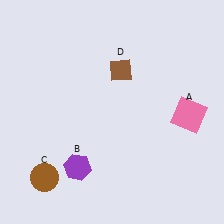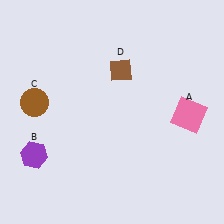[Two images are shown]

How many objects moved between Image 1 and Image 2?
2 objects moved between the two images.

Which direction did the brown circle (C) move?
The brown circle (C) moved up.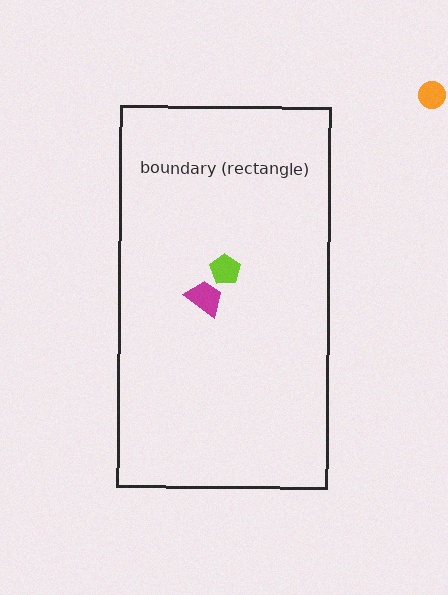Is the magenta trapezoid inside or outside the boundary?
Inside.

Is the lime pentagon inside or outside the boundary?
Inside.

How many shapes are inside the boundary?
2 inside, 1 outside.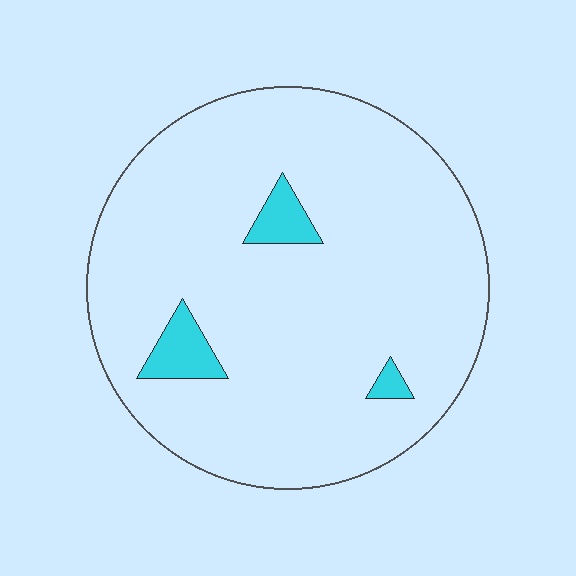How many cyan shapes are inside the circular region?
3.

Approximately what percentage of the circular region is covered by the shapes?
Approximately 5%.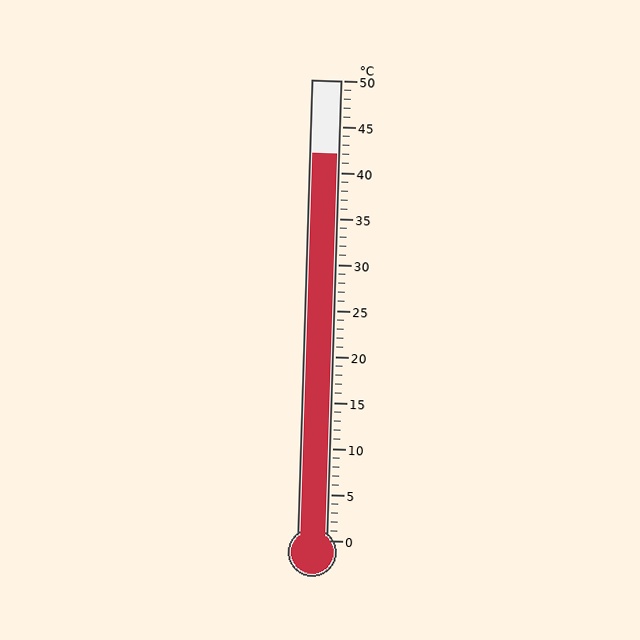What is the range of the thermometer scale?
The thermometer scale ranges from 0°C to 50°C.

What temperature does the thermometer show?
The thermometer shows approximately 42°C.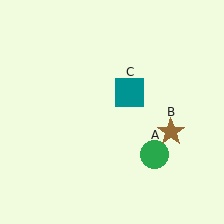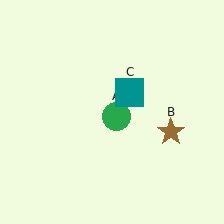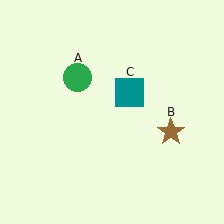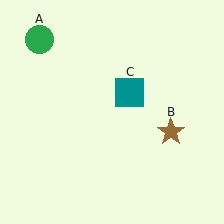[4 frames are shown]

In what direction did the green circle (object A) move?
The green circle (object A) moved up and to the left.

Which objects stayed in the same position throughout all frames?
Brown star (object B) and teal square (object C) remained stationary.